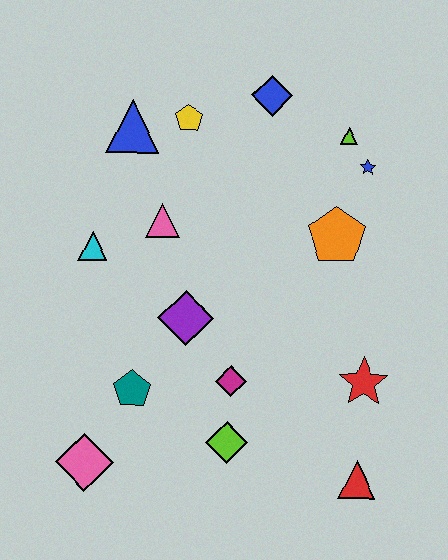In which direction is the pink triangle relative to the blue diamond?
The pink triangle is below the blue diamond.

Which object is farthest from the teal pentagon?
The lime triangle is farthest from the teal pentagon.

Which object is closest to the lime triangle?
The blue star is closest to the lime triangle.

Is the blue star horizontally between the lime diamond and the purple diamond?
No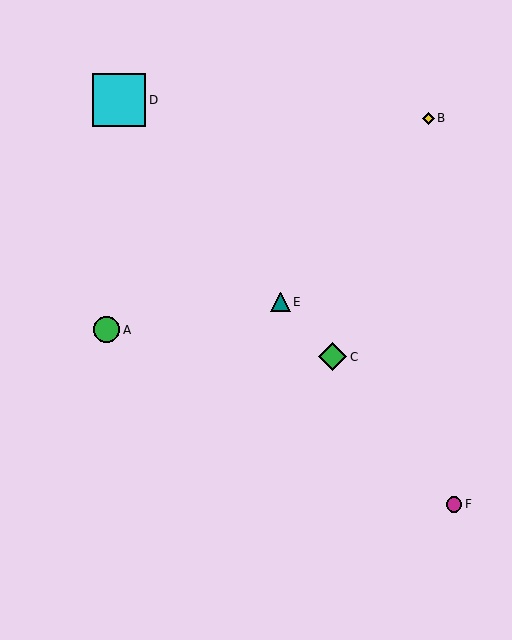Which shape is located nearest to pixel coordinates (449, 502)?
The magenta circle (labeled F) at (454, 504) is nearest to that location.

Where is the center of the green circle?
The center of the green circle is at (107, 330).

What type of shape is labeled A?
Shape A is a green circle.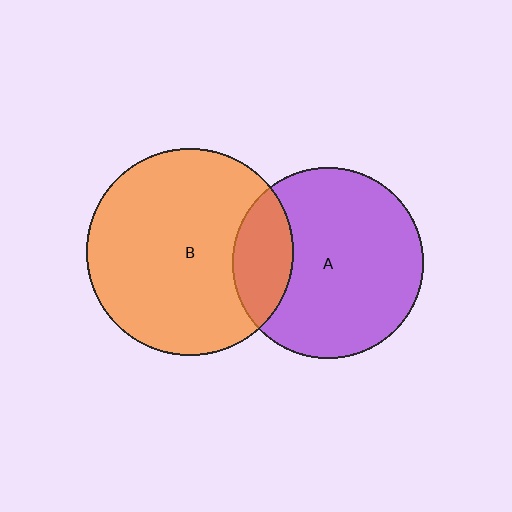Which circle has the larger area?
Circle B (orange).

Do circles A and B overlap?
Yes.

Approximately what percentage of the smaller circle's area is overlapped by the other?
Approximately 20%.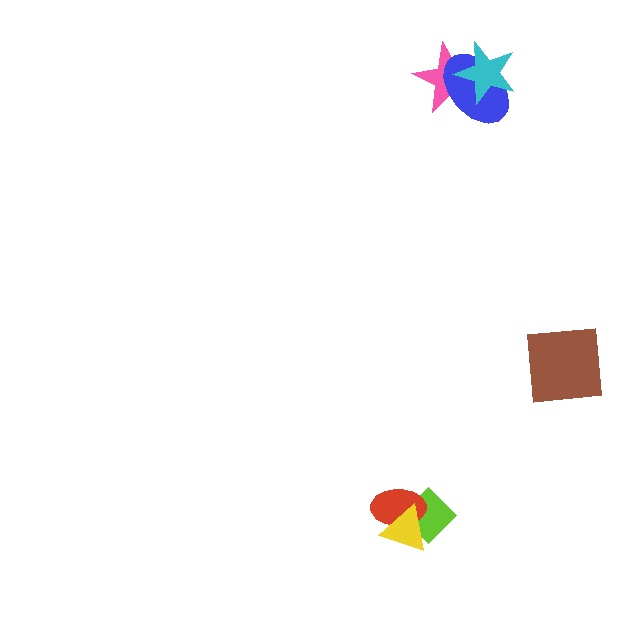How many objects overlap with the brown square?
0 objects overlap with the brown square.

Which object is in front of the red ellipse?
The yellow triangle is in front of the red ellipse.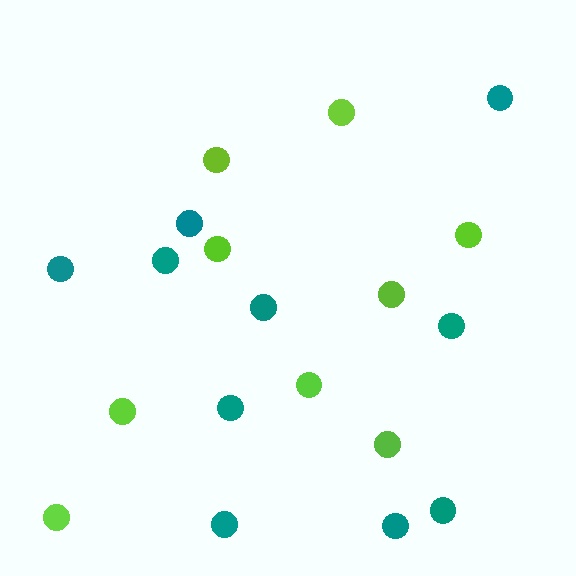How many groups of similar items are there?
There are 2 groups: one group of teal circles (10) and one group of lime circles (9).